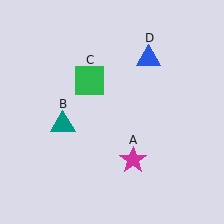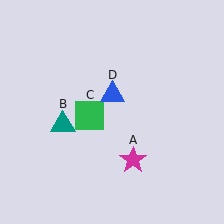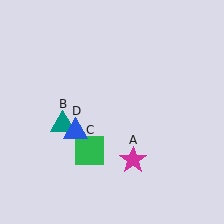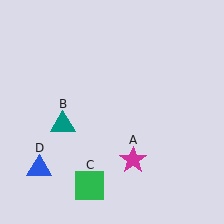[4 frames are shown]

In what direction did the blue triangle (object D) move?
The blue triangle (object D) moved down and to the left.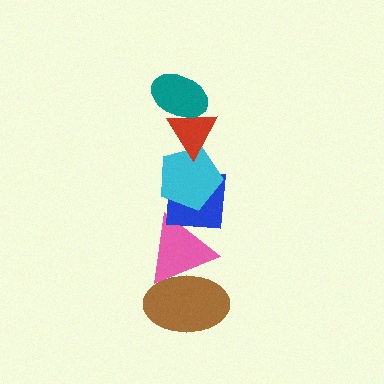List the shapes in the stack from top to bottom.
From top to bottom: the teal ellipse, the red triangle, the cyan pentagon, the blue square, the pink triangle, the brown ellipse.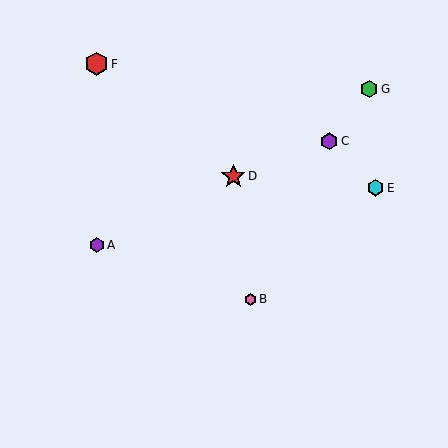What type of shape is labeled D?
Shape D is a red star.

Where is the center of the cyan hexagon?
The center of the cyan hexagon is at (375, 188).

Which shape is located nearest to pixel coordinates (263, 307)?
The pink hexagon (labeled B) at (250, 299) is nearest to that location.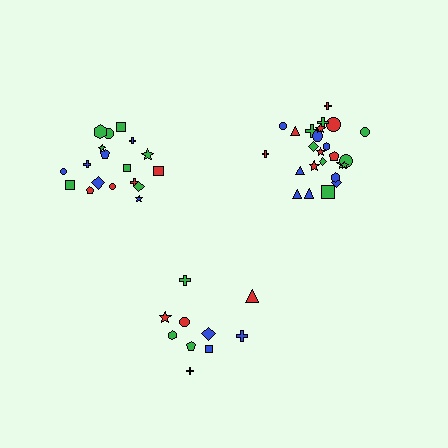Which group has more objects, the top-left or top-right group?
The top-right group.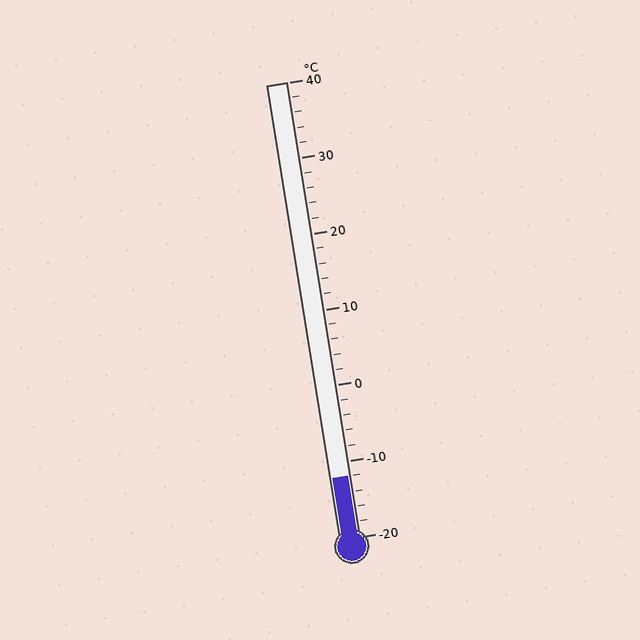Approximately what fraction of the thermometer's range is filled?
The thermometer is filled to approximately 15% of its range.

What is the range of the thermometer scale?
The thermometer scale ranges from -20°C to 40°C.